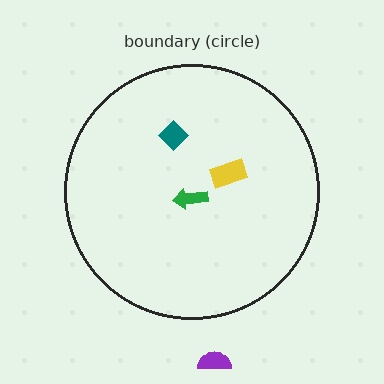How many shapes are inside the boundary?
3 inside, 1 outside.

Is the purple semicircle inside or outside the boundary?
Outside.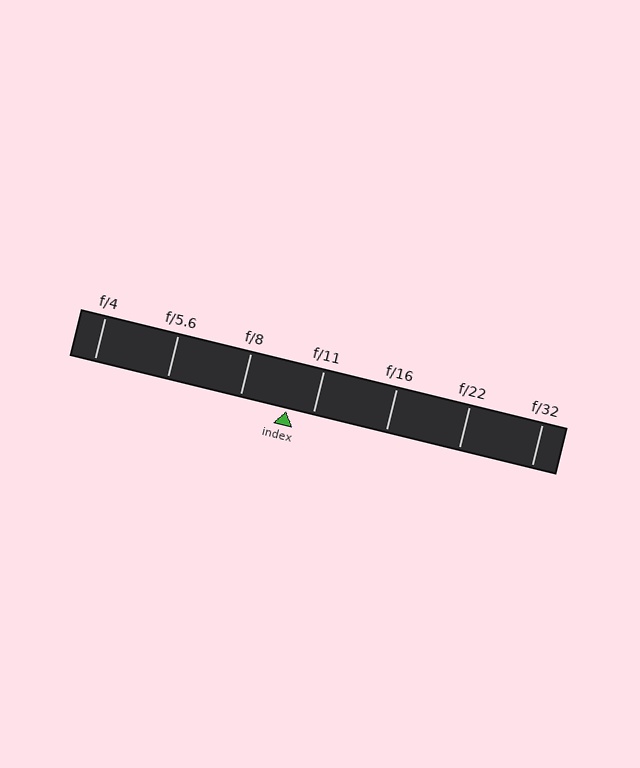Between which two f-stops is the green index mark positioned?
The index mark is between f/8 and f/11.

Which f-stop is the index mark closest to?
The index mark is closest to f/11.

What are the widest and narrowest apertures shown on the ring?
The widest aperture shown is f/4 and the narrowest is f/32.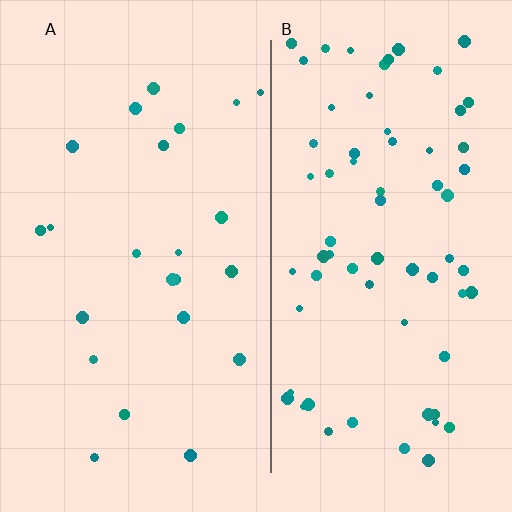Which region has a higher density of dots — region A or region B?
B (the right).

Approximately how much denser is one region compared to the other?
Approximately 2.9× — region B over region A.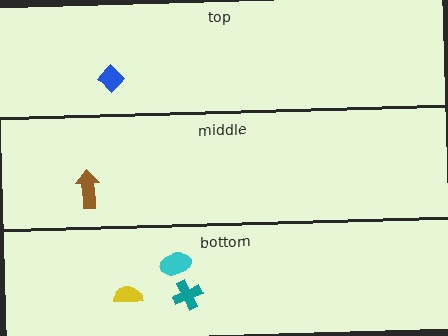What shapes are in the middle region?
The brown arrow.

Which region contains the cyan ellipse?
The bottom region.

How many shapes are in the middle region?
1.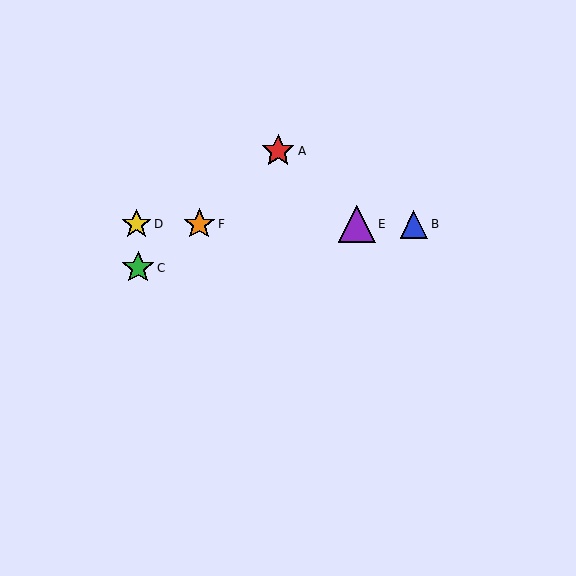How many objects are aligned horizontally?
4 objects (B, D, E, F) are aligned horizontally.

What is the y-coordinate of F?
Object F is at y≈224.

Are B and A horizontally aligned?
No, B is at y≈224 and A is at y≈151.